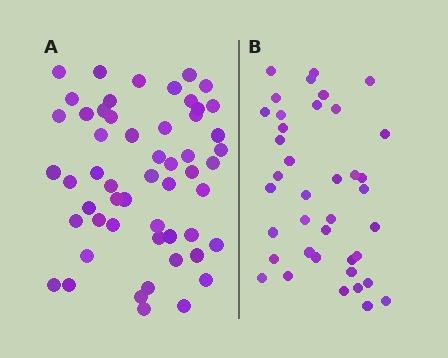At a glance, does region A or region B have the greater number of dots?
Region A (the left region) has more dots.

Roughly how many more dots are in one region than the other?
Region A has approximately 15 more dots than region B.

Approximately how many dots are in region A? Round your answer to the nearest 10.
About 50 dots. (The exact count is 54, which rounds to 50.)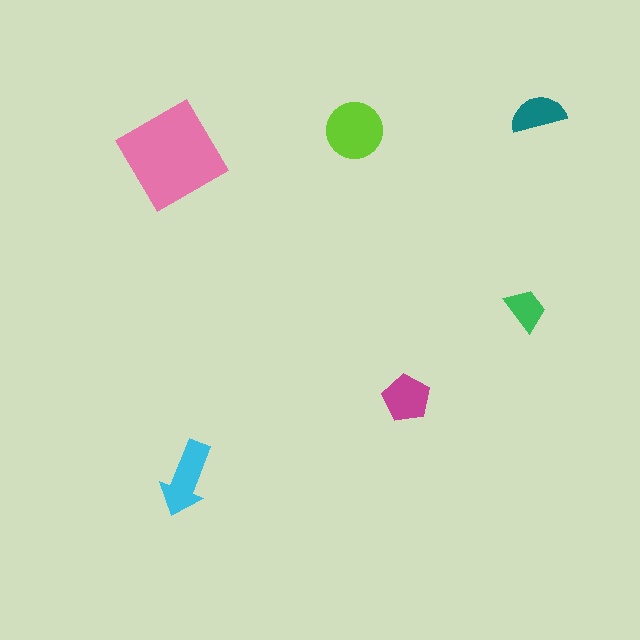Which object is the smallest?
The green trapezoid.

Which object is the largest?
The pink diamond.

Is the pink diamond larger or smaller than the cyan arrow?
Larger.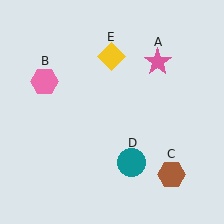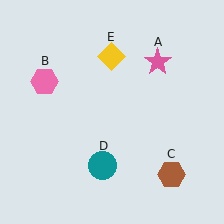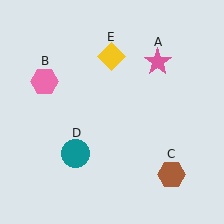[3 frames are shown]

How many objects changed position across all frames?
1 object changed position: teal circle (object D).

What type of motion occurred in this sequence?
The teal circle (object D) rotated clockwise around the center of the scene.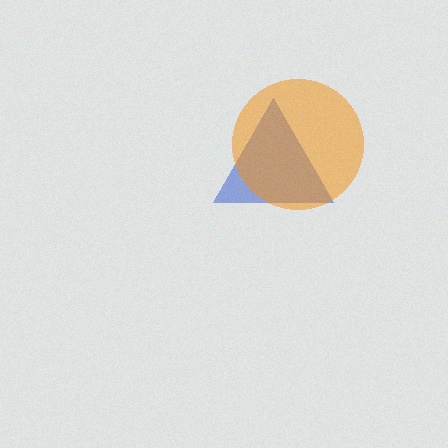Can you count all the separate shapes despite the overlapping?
Yes, there are 2 separate shapes.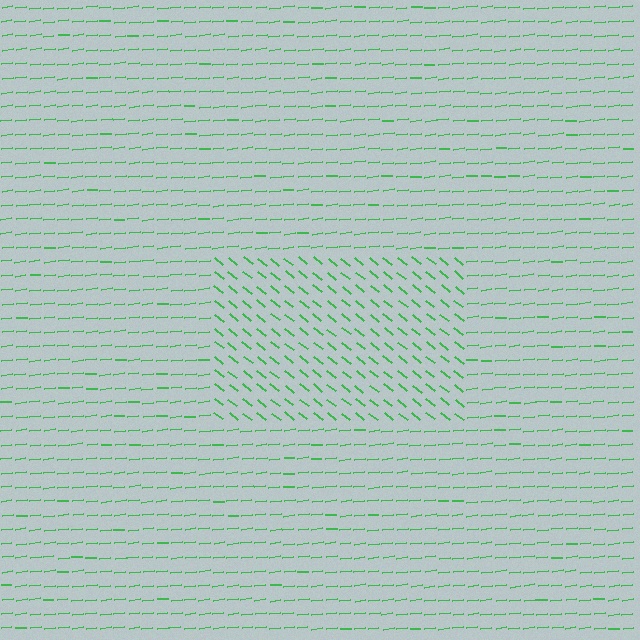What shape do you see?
I see a rectangle.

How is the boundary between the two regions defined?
The boundary is defined purely by a change in line orientation (approximately 45 degrees difference). All lines are the same color and thickness.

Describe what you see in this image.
The image is filled with small green line segments. A rectangle region in the image has lines oriented differently from the surrounding lines, creating a visible texture boundary.